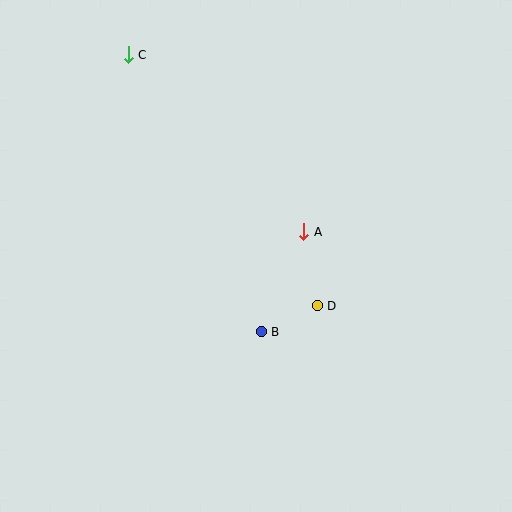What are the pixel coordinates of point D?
Point D is at (317, 306).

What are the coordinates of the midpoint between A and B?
The midpoint between A and B is at (283, 282).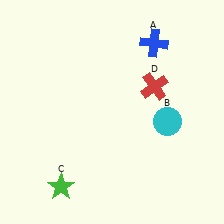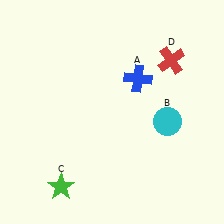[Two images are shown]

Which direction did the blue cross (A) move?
The blue cross (A) moved down.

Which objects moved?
The objects that moved are: the blue cross (A), the red cross (D).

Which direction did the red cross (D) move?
The red cross (D) moved up.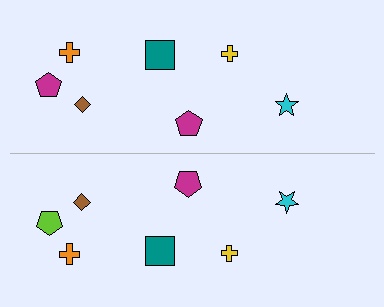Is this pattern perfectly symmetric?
No, the pattern is not perfectly symmetric. The lime pentagon on the bottom side breaks the symmetry — its mirror counterpart is magenta.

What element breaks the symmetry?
The lime pentagon on the bottom side breaks the symmetry — its mirror counterpart is magenta.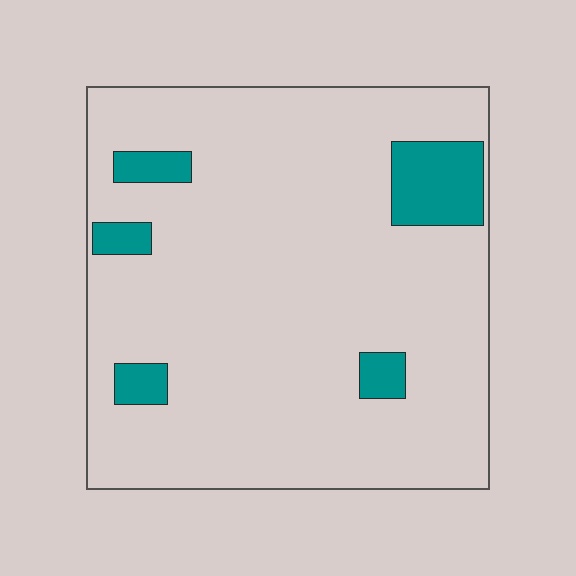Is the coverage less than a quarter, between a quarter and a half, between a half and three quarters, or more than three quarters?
Less than a quarter.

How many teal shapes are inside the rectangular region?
5.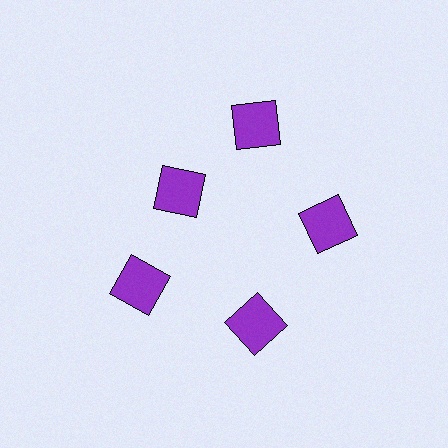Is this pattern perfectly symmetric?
No. The 5 purple squares are arranged in a ring, but one element near the 10 o'clock position is pulled inward toward the center, breaking the 5-fold rotational symmetry.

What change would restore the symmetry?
The symmetry would be restored by moving it outward, back onto the ring so that all 5 squares sit at equal angles and equal distance from the center.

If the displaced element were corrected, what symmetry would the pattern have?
It would have 5-fold rotational symmetry — the pattern would map onto itself every 72 degrees.